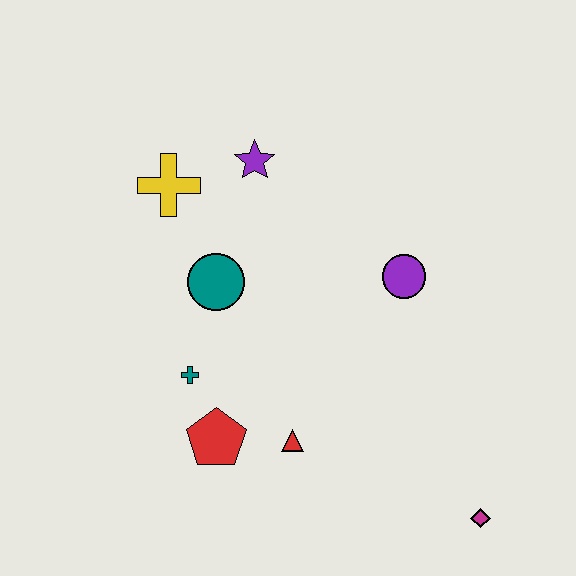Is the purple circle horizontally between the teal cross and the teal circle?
No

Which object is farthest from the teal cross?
The magenta diamond is farthest from the teal cross.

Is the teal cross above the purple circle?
No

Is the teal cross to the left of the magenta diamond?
Yes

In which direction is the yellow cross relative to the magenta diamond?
The yellow cross is above the magenta diamond.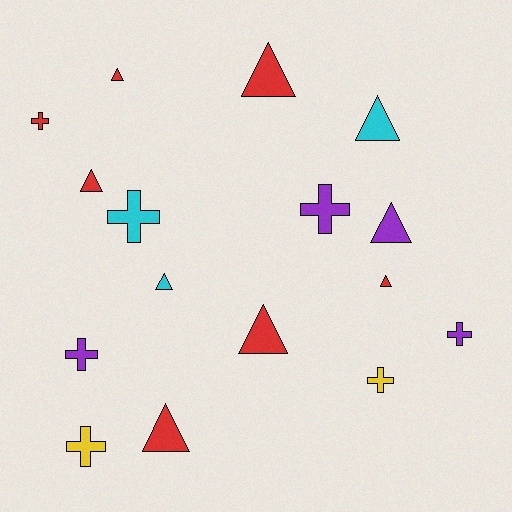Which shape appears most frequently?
Triangle, with 9 objects.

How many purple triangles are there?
There is 1 purple triangle.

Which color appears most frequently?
Red, with 7 objects.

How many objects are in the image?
There are 16 objects.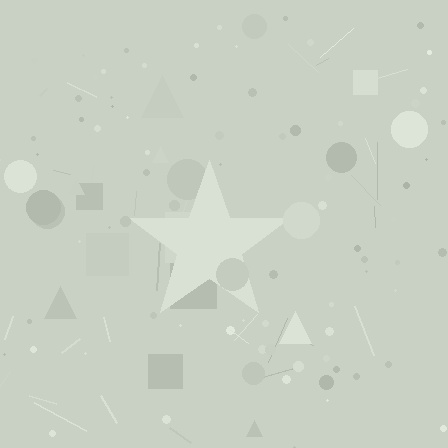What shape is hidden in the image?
A star is hidden in the image.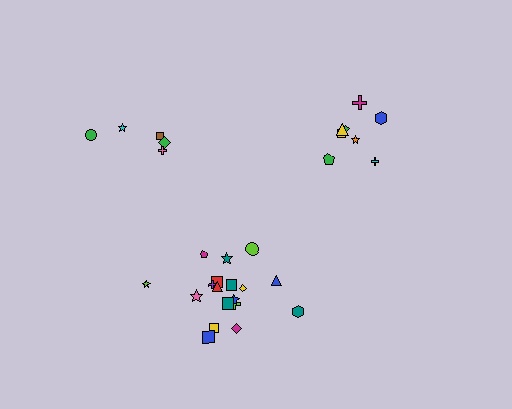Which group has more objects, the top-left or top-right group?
The top-right group.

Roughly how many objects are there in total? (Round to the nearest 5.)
Roughly 30 objects in total.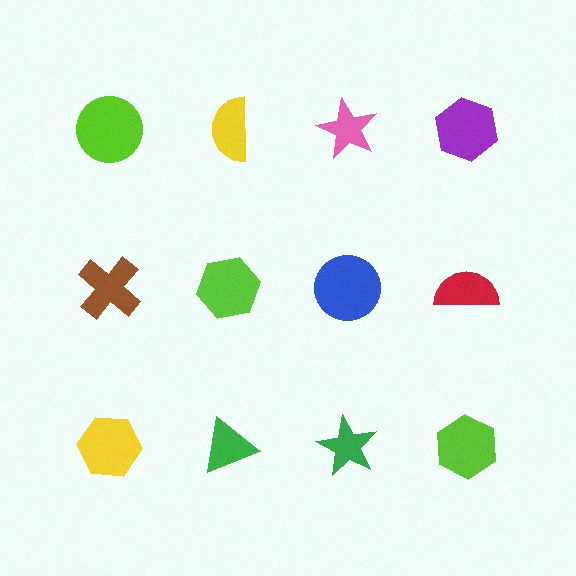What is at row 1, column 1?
A lime circle.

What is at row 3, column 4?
A lime hexagon.